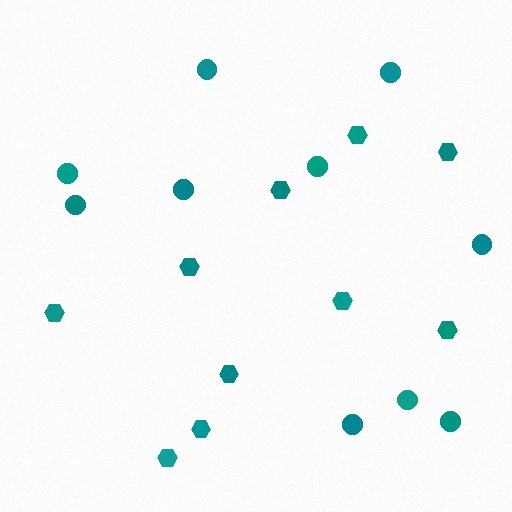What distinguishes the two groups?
There are 2 groups: one group of circles (10) and one group of hexagons (10).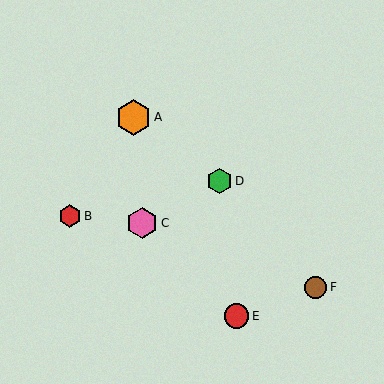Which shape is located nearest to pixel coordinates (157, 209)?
The pink hexagon (labeled C) at (142, 223) is nearest to that location.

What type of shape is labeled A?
Shape A is an orange hexagon.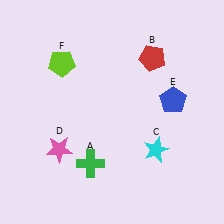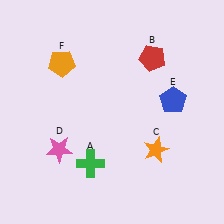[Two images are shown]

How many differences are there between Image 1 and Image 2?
There are 2 differences between the two images.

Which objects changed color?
C changed from cyan to orange. F changed from lime to orange.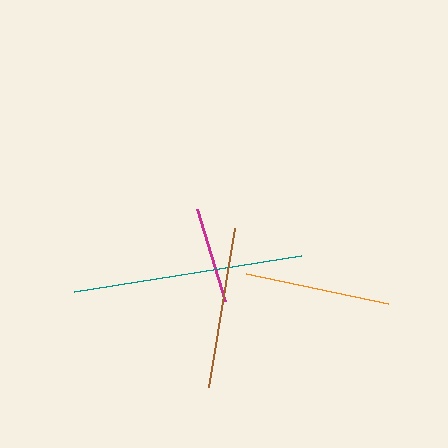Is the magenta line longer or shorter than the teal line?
The teal line is longer than the magenta line.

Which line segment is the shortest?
The magenta line is the shortest at approximately 96 pixels.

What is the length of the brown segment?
The brown segment is approximately 161 pixels long.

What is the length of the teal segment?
The teal segment is approximately 230 pixels long.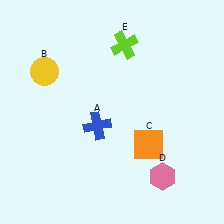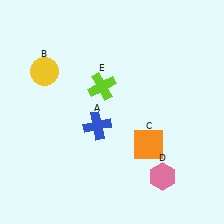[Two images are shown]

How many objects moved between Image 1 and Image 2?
1 object moved between the two images.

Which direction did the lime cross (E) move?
The lime cross (E) moved down.